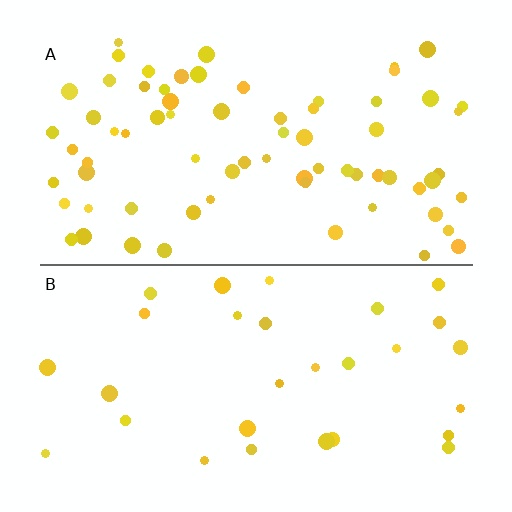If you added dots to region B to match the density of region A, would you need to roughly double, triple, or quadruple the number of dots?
Approximately double.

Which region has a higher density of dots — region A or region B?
A (the top).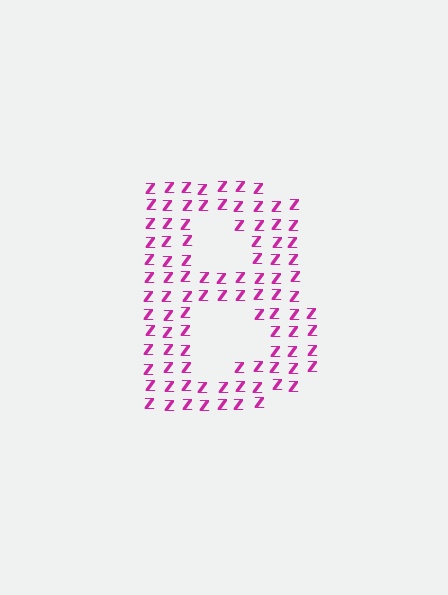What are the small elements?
The small elements are letter Z's.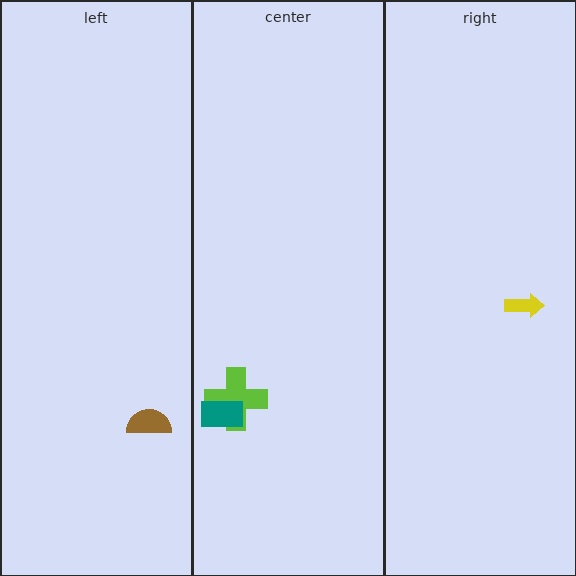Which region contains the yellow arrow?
The right region.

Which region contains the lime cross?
The center region.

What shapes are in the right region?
The yellow arrow.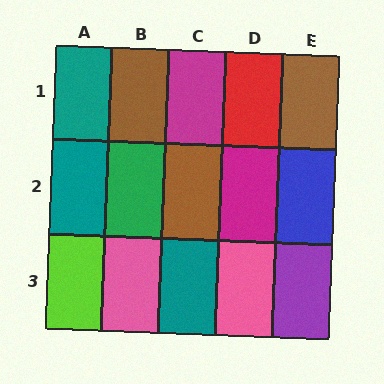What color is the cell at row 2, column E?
Blue.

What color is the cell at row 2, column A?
Teal.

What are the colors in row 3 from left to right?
Lime, pink, teal, pink, purple.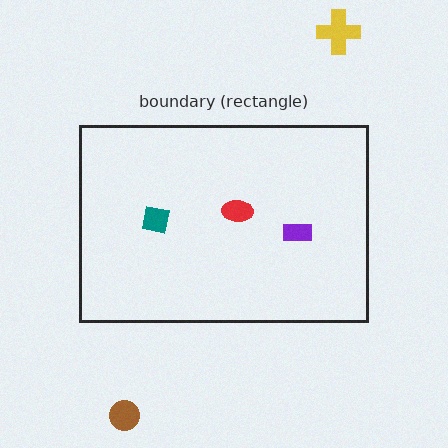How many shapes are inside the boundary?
3 inside, 2 outside.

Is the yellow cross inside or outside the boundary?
Outside.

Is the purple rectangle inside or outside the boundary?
Inside.